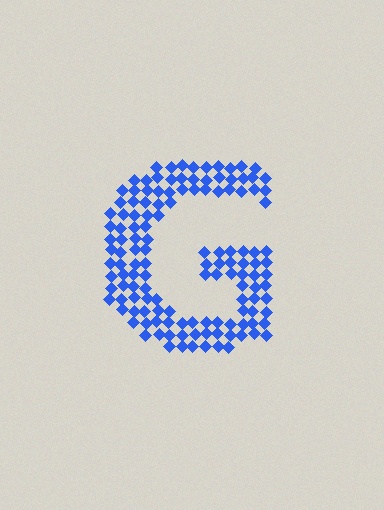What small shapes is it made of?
It is made of small diamonds.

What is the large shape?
The large shape is the letter G.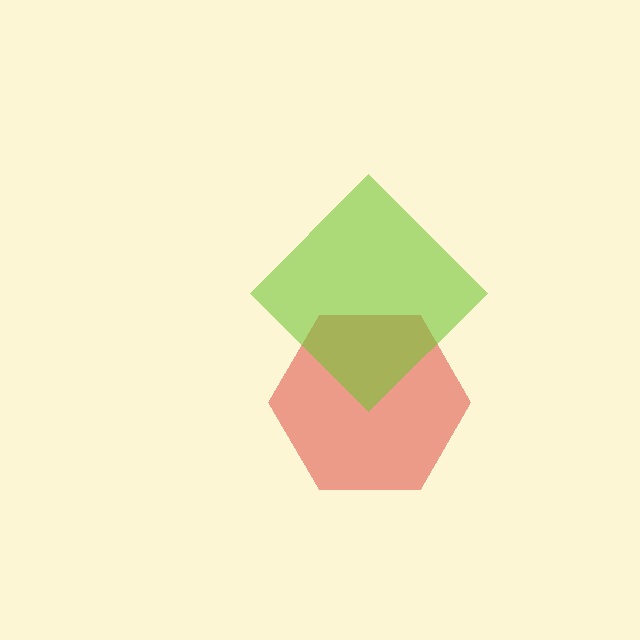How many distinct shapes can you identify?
There are 2 distinct shapes: a red hexagon, a lime diamond.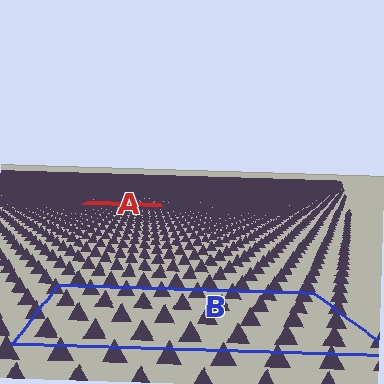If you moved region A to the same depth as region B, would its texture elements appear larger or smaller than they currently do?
They would appear larger. At a closer depth, the same texture elements are projected at a bigger on-screen size.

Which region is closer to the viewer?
Region B is closer. The texture elements there are larger and more spread out.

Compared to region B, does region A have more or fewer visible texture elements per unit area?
Region A has more texture elements per unit area — they are packed more densely because it is farther away.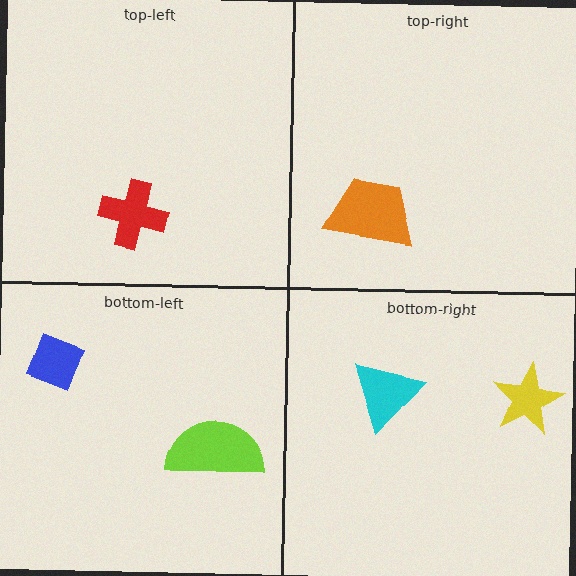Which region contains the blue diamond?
The bottom-left region.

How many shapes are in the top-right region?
1.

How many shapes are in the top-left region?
1.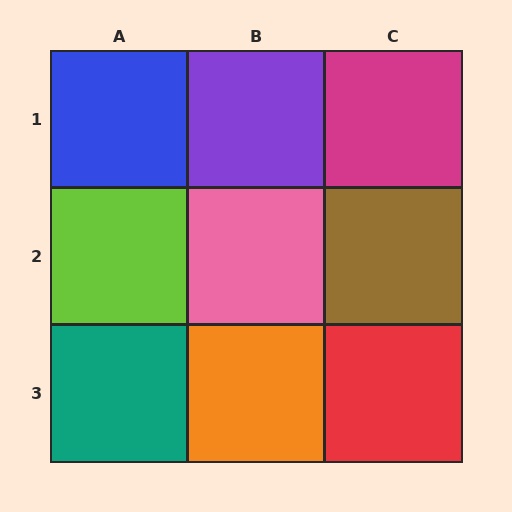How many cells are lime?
1 cell is lime.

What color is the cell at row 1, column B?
Purple.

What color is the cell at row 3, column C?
Red.